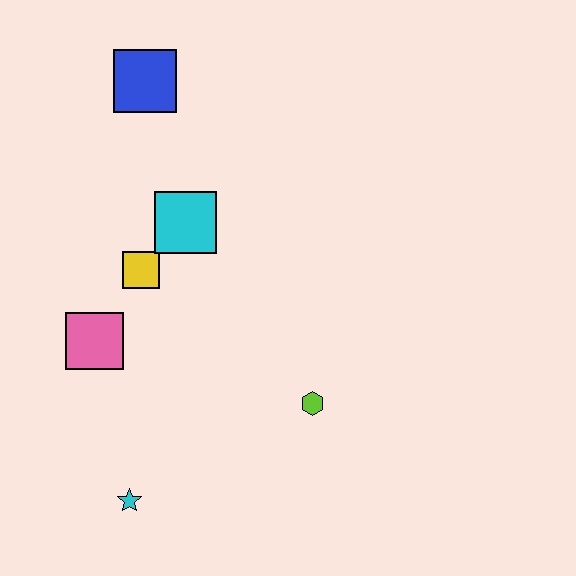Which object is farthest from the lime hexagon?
The blue square is farthest from the lime hexagon.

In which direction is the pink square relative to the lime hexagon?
The pink square is to the left of the lime hexagon.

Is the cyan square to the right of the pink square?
Yes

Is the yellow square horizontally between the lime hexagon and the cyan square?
No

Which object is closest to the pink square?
The yellow square is closest to the pink square.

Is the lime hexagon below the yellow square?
Yes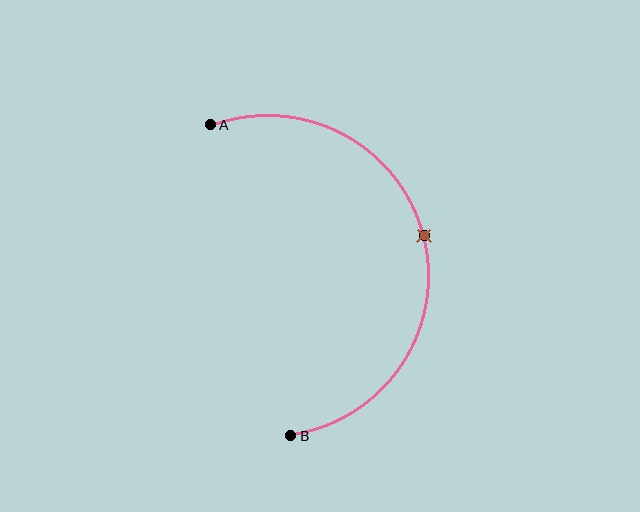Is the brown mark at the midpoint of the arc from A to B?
Yes. The brown mark lies on the arc at equal arc-length from both A and B — it is the arc midpoint.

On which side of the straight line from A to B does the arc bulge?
The arc bulges to the right of the straight line connecting A and B.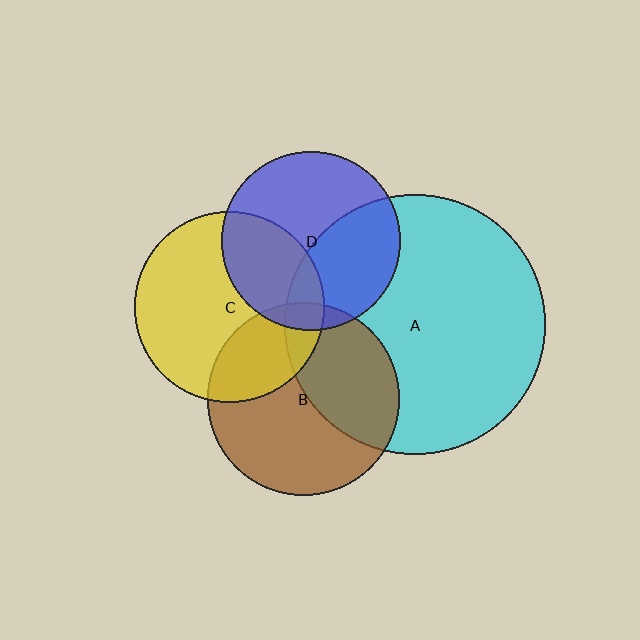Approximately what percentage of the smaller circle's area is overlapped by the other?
Approximately 10%.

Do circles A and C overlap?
Yes.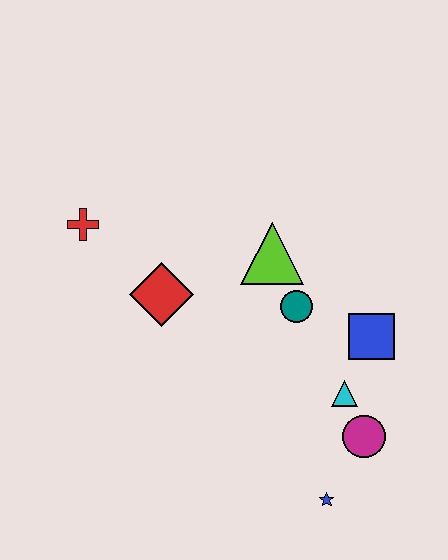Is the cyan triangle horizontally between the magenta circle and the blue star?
Yes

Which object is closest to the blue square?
The cyan triangle is closest to the blue square.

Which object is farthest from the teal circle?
The red cross is farthest from the teal circle.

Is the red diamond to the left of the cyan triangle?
Yes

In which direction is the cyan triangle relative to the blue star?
The cyan triangle is above the blue star.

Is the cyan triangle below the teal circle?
Yes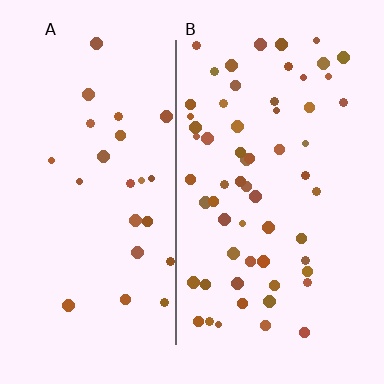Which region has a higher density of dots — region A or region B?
B (the right).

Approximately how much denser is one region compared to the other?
Approximately 2.5× — region B over region A.